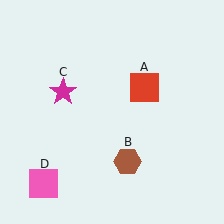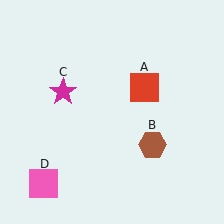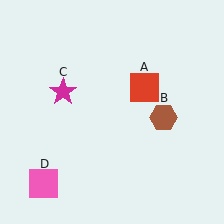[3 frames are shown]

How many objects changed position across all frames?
1 object changed position: brown hexagon (object B).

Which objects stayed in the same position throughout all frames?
Red square (object A) and magenta star (object C) and pink square (object D) remained stationary.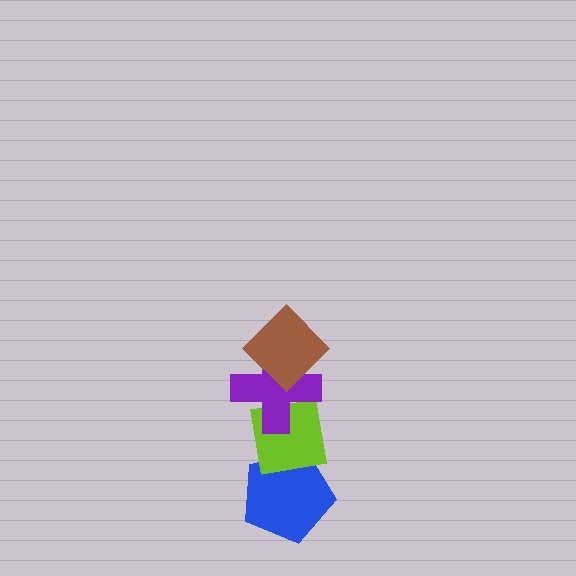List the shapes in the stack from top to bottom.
From top to bottom: the brown diamond, the purple cross, the lime square, the blue pentagon.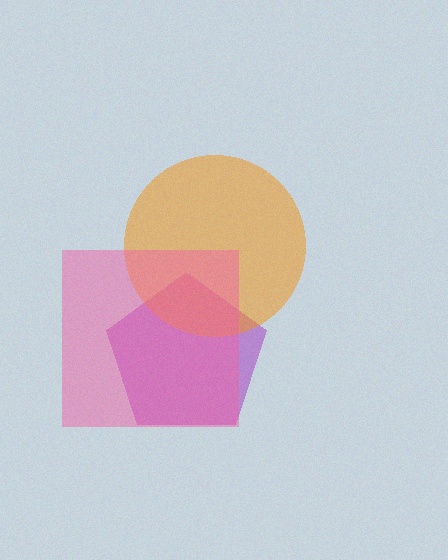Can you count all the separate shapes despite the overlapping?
Yes, there are 3 separate shapes.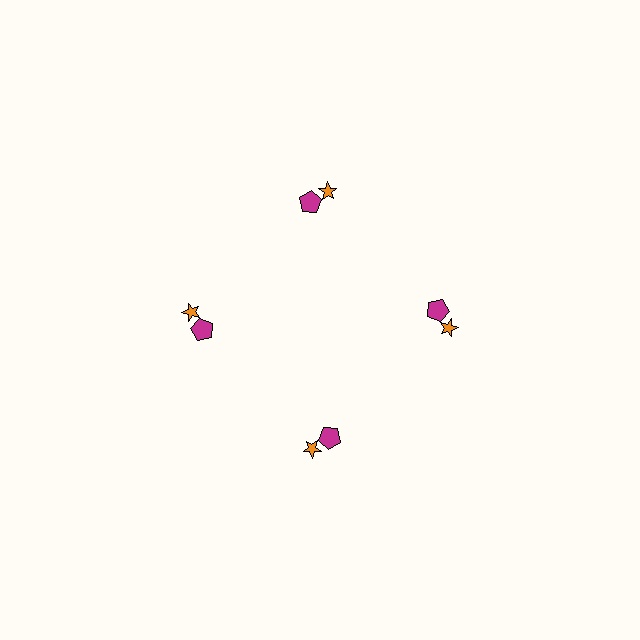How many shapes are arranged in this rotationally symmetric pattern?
There are 8 shapes, arranged in 4 groups of 2.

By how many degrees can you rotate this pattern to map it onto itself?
The pattern maps onto itself every 90 degrees of rotation.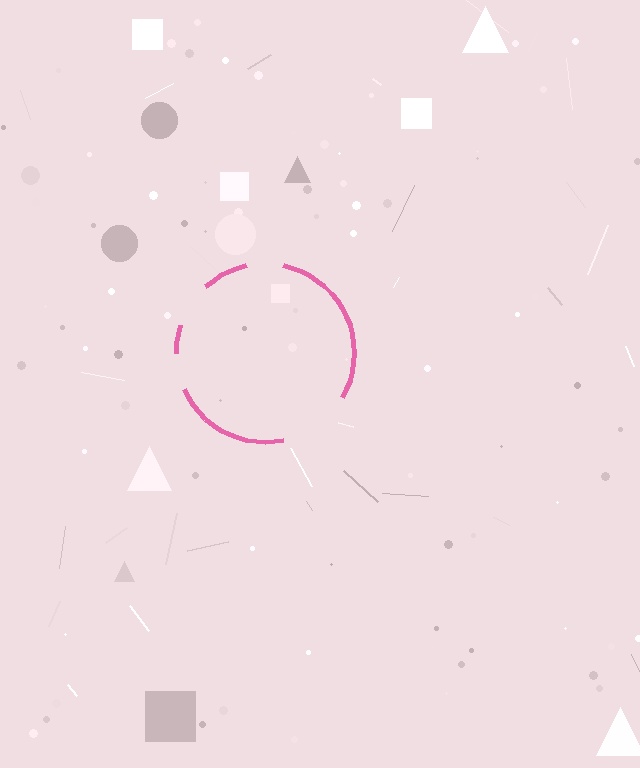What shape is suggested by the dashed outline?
The dashed outline suggests a circle.